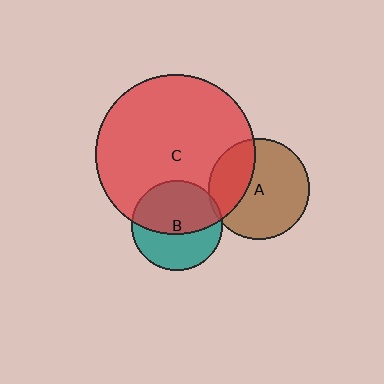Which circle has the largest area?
Circle C (red).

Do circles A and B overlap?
Yes.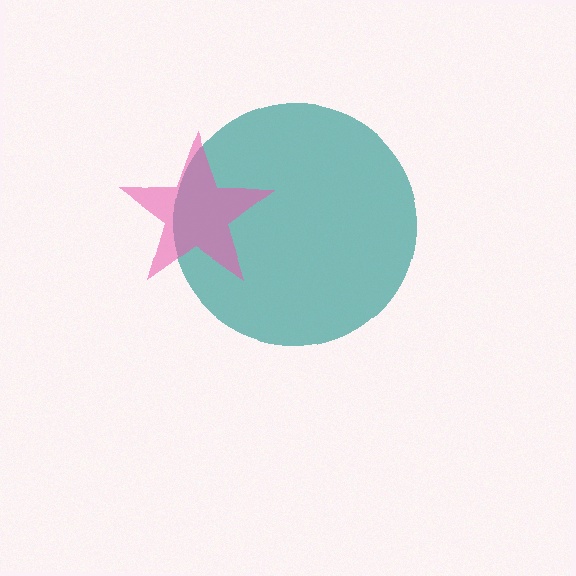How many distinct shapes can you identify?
There are 2 distinct shapes: a teal circle, a pink star.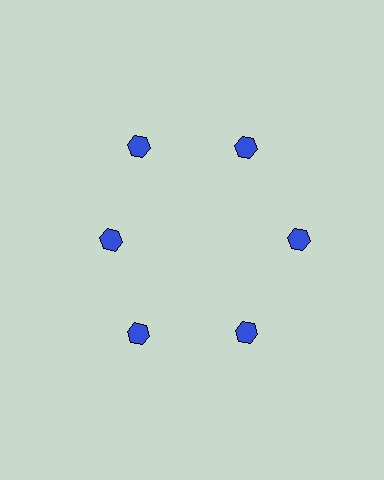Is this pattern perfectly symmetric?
No. The 6 blue hexagons are arranged in a ring, but one element near the 9 o'clock position is pulled inward toward the center, breaking the 6-fold rotational symmetry.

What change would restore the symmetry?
The symmetry would be restored by moving it outward, back onto the ring so that all 6 hexagons sit at equal angles and equal distance from the center.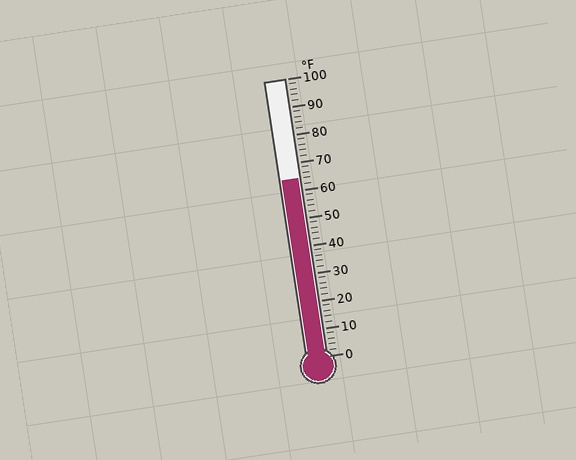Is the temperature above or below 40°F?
The temperature is above 40°F.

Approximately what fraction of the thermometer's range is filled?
The thermometer is filled to approximately 65% of its range.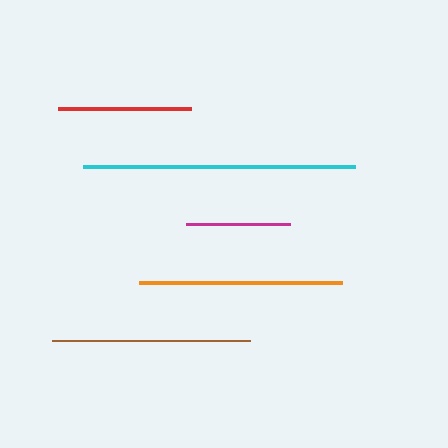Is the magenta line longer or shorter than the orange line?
The orange line is longer than the magenta line.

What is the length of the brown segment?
The brown segment is approximately 198 pixels long.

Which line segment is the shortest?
The magenta line is the shortest at approximately 104 pixels.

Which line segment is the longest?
The cyan line is the longest at approximately 271 pixels.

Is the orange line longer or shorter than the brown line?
The orange line is longer than the brown line.